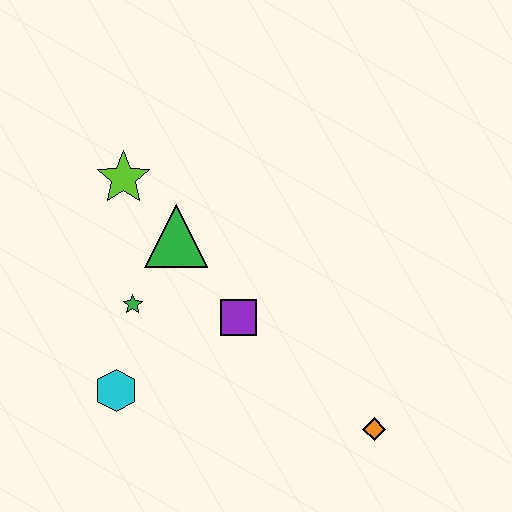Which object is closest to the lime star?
The green triangle is closest to the lime star.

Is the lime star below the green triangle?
No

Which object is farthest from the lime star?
The orange diamond is farthest from the lime star.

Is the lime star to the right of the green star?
No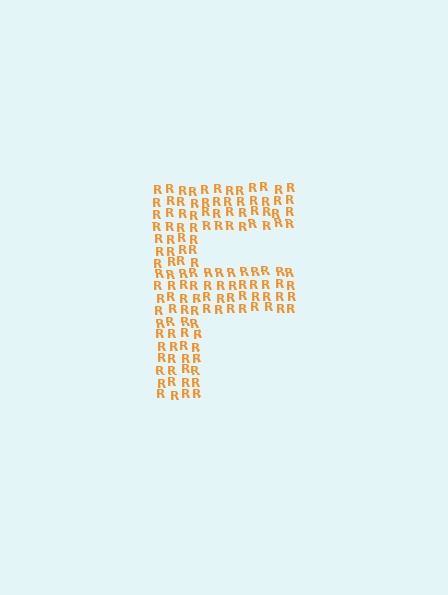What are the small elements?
The small elements are letter R's.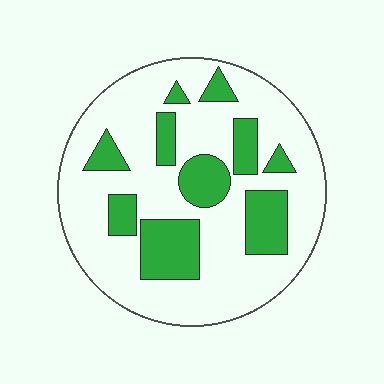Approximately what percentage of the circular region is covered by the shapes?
Approximately 25%.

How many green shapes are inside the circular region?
10.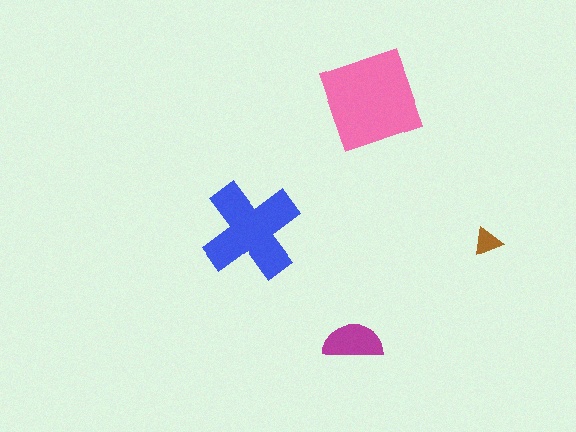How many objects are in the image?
There are 4 objects in the image.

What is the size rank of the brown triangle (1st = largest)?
4th.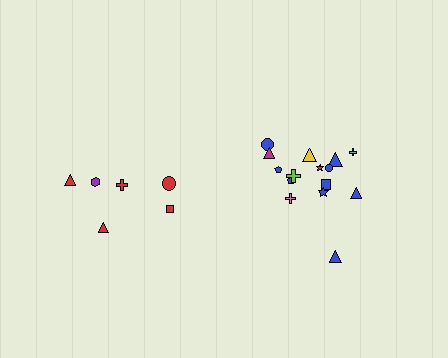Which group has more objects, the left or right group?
The right group.